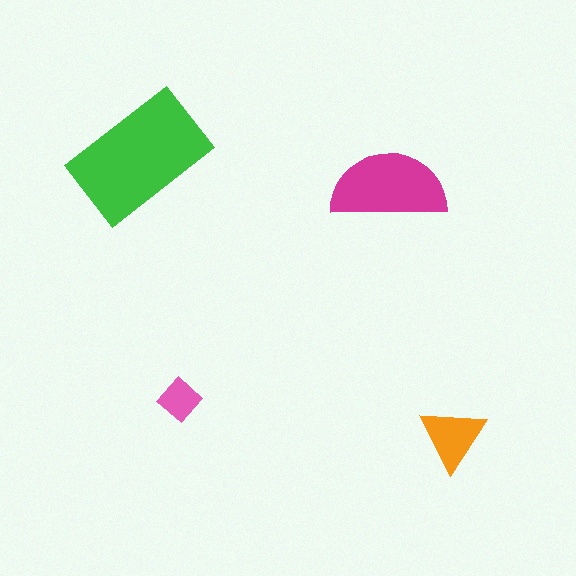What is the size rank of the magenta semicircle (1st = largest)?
2nd.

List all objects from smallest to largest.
The pink diamond, the orange triangle, the magenta semicircle, the green rectangle.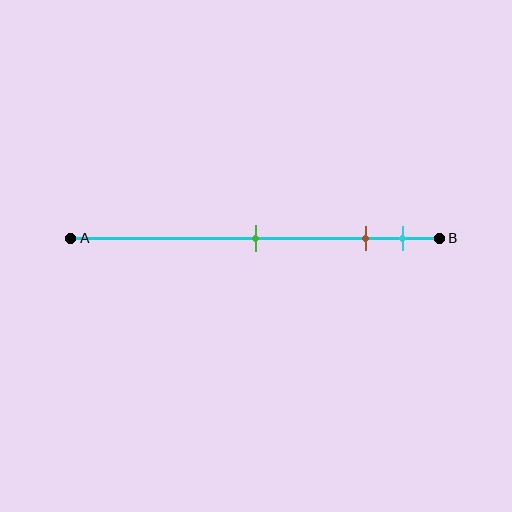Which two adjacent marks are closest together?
The brown and cyan marks are the closest adjacent pair.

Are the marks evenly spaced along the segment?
No, the marks are not evenly spaced.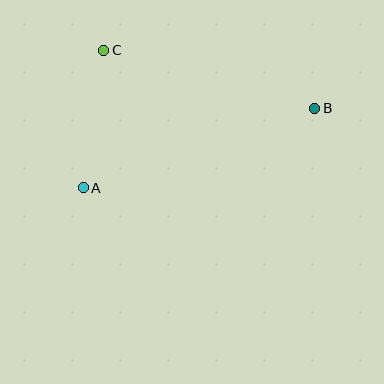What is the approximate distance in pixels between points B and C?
The distance between B and C is approximately 219 pixels.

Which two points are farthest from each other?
Points A and B are farthest from each other.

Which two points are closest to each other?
Points A and C are closest to each other.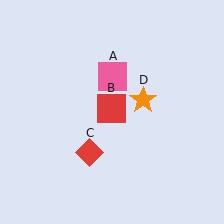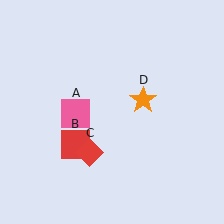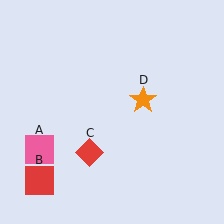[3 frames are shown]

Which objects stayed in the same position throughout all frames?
Red diamond (object C) and orange star (object D) remained stationary.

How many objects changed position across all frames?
2 objects changed position: pink square (object A), red square (object B).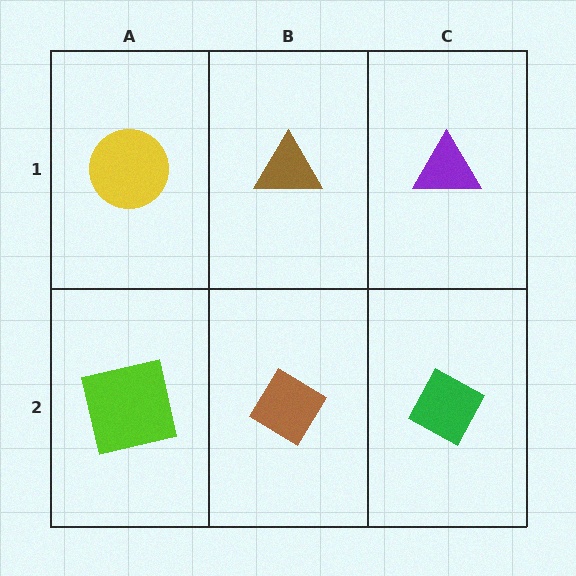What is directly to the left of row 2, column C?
A brown diamond.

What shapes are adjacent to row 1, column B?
A brown diamond (row 2, column B), a yellow circle (row 1, column A), a purple triangle (row 1, column C).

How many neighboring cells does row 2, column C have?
2.